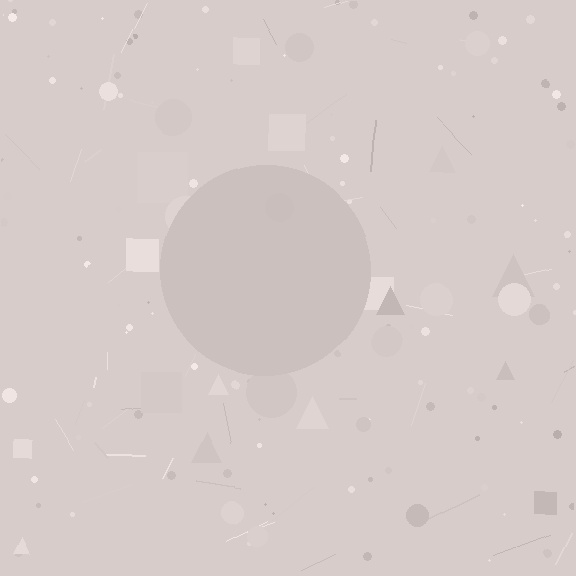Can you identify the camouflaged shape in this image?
The camouflaged shape is a circle.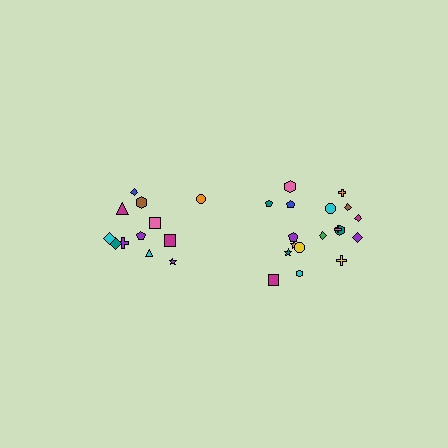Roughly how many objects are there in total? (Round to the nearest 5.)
Roughly 30 objects in total.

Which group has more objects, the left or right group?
The right group.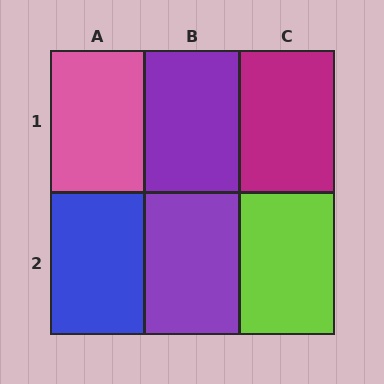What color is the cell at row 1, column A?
Pink.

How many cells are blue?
1 cell is blue.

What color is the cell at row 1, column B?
Purple.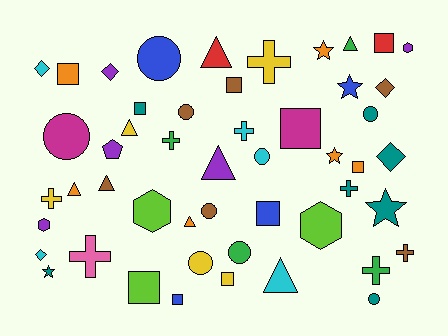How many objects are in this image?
There are 50 objects.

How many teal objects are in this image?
There are 7 teal objects.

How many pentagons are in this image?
There is 1 pentagon.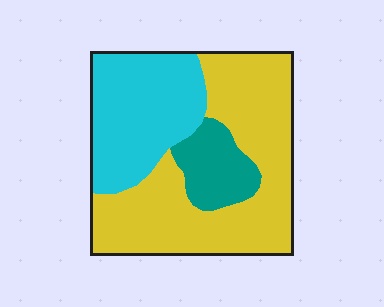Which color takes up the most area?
Yellow, at roughly 55%.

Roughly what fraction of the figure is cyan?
Cyan covers around 30% of the figure.